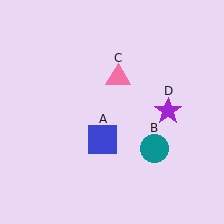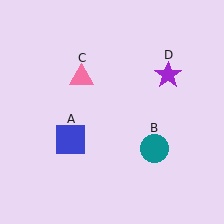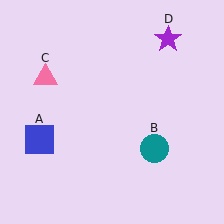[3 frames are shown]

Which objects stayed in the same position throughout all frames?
Teal circle (object B) remained stationary.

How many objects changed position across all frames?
3 objects changed position: blue square (object A), pink triangle (object C), purple star (object D).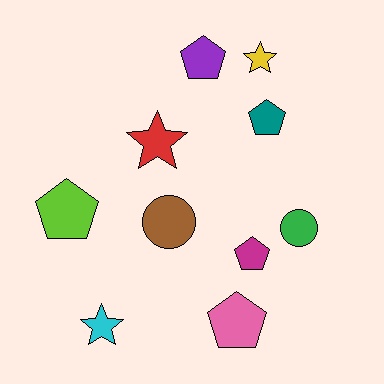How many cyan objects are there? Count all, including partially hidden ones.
There is 1 cyan object.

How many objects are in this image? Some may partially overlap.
There are 10 objects.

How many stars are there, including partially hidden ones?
There are 3 stars.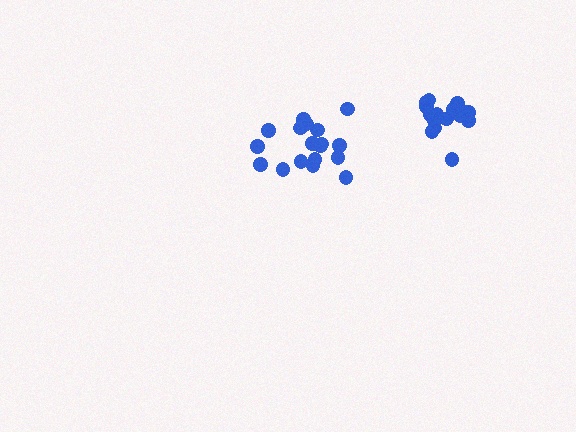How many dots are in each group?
Group 1: 17 dots, Group 2: 18 dots (35 total).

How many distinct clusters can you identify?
There are 2 distinct clusters.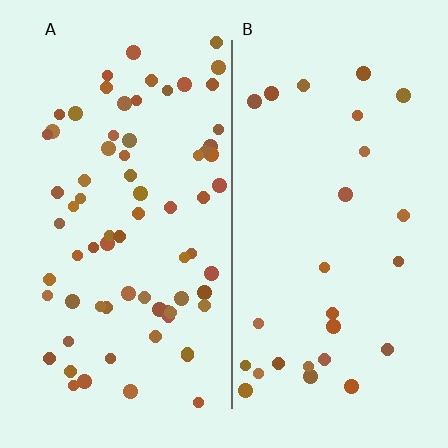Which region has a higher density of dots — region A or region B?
A (the left).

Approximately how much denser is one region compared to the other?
Approximately 2.7× — region A over region B.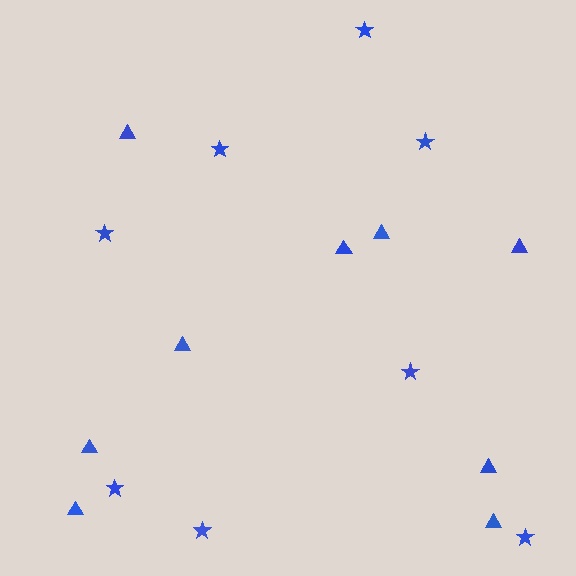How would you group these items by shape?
There are 2 groups: one group of stars (8) and one group of triangles (9).